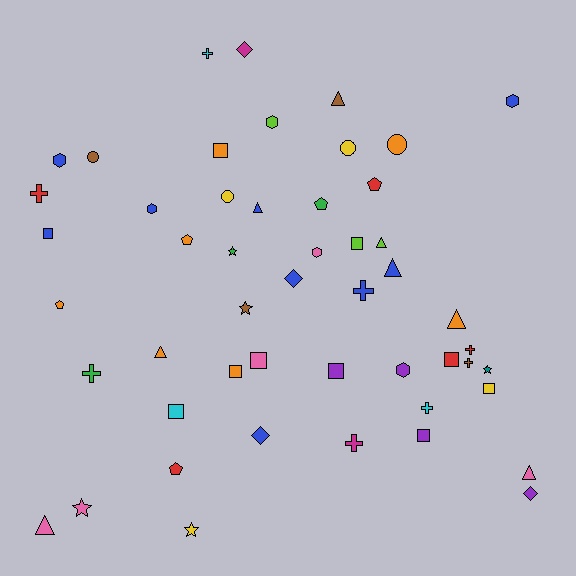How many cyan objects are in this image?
There are 3 cyan objects.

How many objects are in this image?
There are 50 objects.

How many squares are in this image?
There are 10 squares.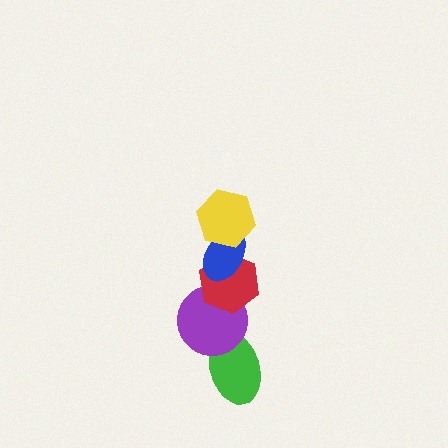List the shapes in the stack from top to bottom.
From top to bottom: the yellow hexagon, the blue ellipse, the red hexagon, the purple circle, the green ellipse.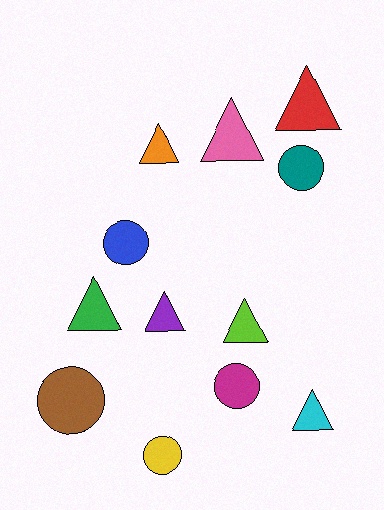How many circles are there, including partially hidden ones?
There are 5 circles.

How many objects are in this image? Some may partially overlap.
There are 12 objects.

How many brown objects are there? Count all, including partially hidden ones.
There is 1 brown object.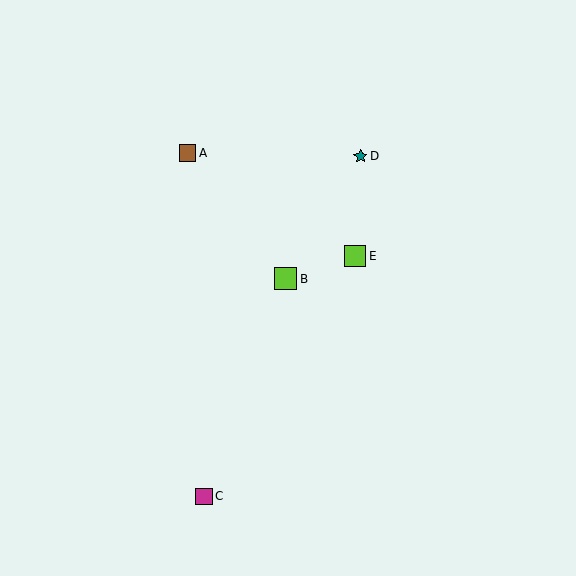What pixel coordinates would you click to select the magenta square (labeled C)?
Click at (204, 496) to select the magenta square C.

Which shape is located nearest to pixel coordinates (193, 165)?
The brown square (labeled A) at (188, 153) is nearest to that location.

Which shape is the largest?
The lime square (labeled B) is the largest.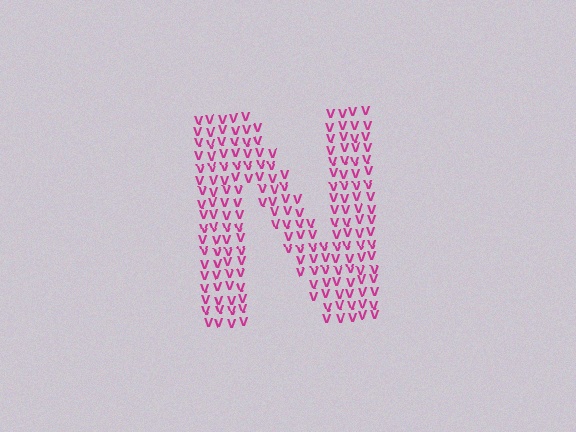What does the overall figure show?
The overall figure shows the letter N.